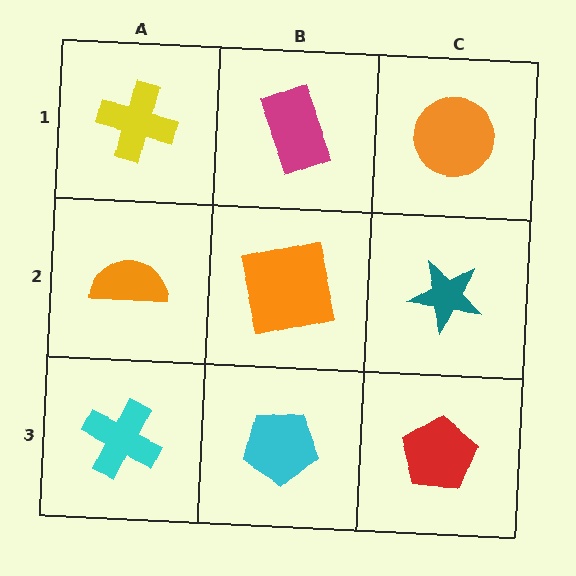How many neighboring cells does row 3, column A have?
2.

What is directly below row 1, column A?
An orange semicircle.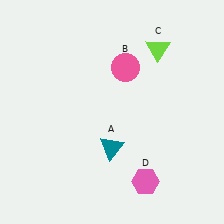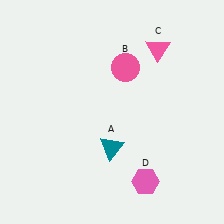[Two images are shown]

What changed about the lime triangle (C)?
In Image 1, C is lime. In Image 2, it changed to pink.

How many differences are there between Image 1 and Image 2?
There is 1 difference between the two images.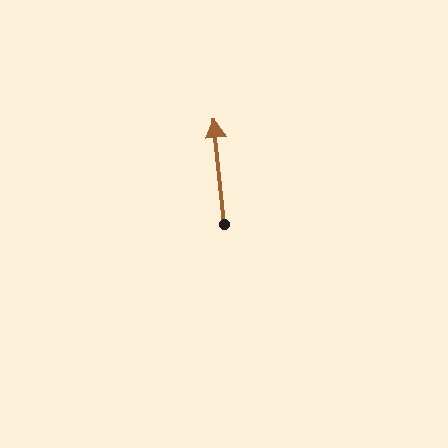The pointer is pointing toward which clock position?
Roughly 12 o'clock.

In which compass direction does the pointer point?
North.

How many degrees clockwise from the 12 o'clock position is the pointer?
Approximately 354 degrees.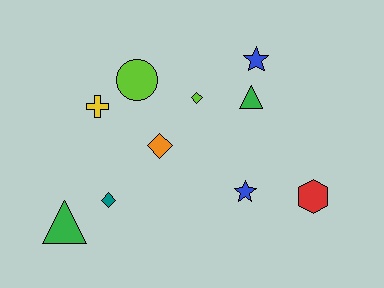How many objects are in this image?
There are 10 objects.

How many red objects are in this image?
There is 1 red object.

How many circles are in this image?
There is 1 circle.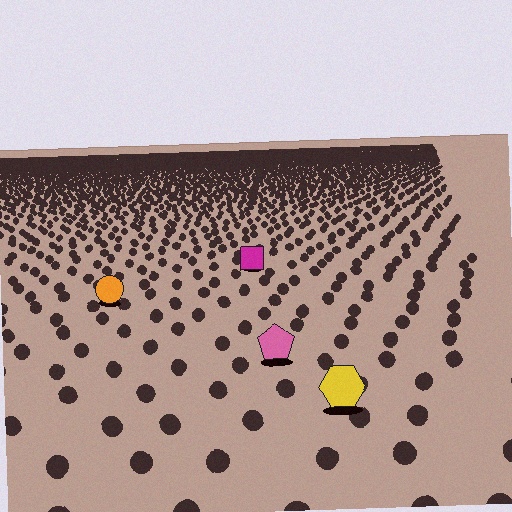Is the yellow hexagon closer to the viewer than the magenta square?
Yes. The yellow hexagon is closer — you can tell from the texture gradient: the ground texture is coarser near it.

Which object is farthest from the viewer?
The magenta square is farthest from the viewer. It appears smaller and the ground texture around it is denser.